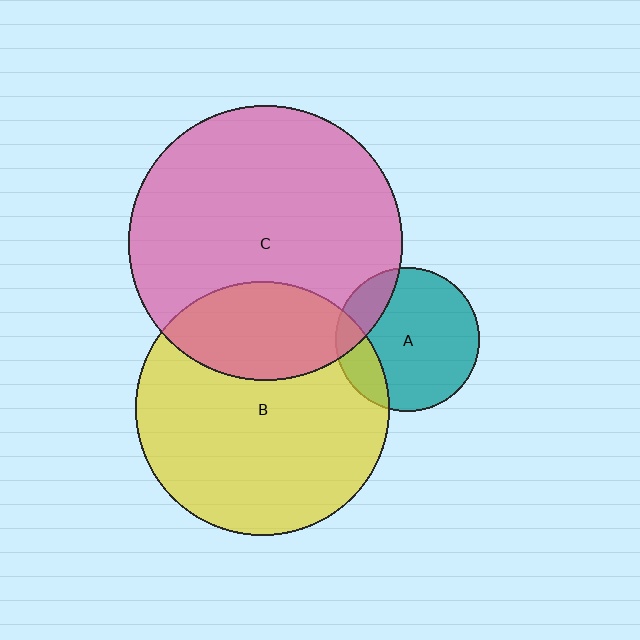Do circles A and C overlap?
Yes.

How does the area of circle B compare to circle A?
Approximately 3.1 times.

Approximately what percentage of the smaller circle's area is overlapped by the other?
Approximately 15%.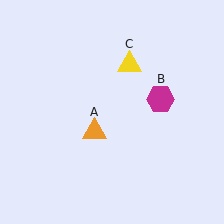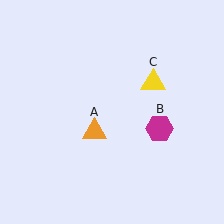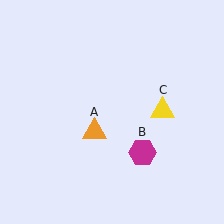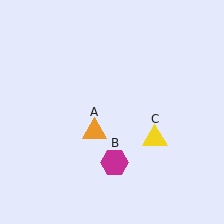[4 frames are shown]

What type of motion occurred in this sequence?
The magenta hexagon (object B), yellow triangle (object C) rotated clockwise around the center of the scene.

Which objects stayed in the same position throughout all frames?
Orange triangle (object A) remained stationary.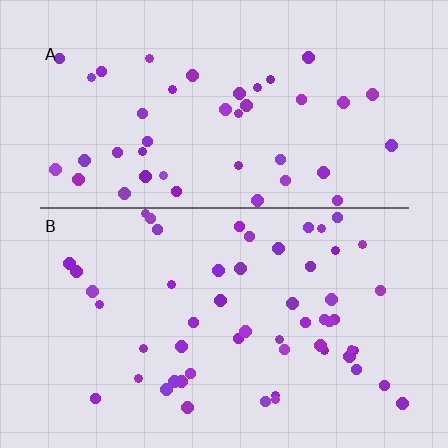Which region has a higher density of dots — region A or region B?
B (the bottom).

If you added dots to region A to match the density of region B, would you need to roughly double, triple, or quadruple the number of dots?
Approximately double.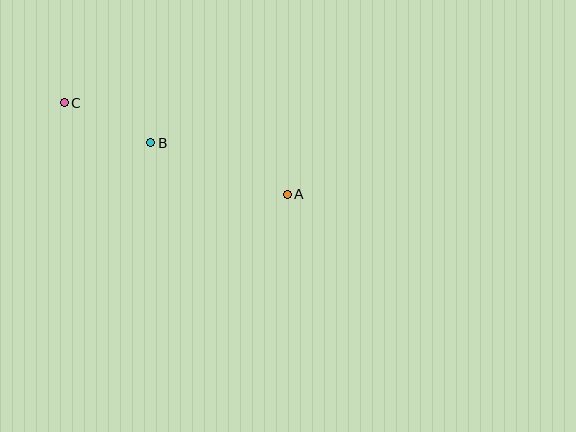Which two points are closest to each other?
Points B and C are closest to each other.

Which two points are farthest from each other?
Points A and C are farthest from each other.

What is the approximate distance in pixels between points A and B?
The distance between A and B is approximately 146 pixels.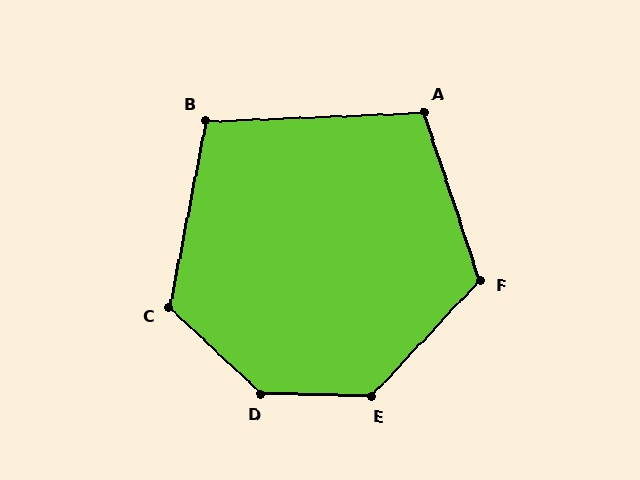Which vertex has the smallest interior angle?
B, at approximately 103 degrees.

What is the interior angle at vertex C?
Approximately 122 degrees (obtuse).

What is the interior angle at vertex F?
Approximately 119 degrees (obtuse).